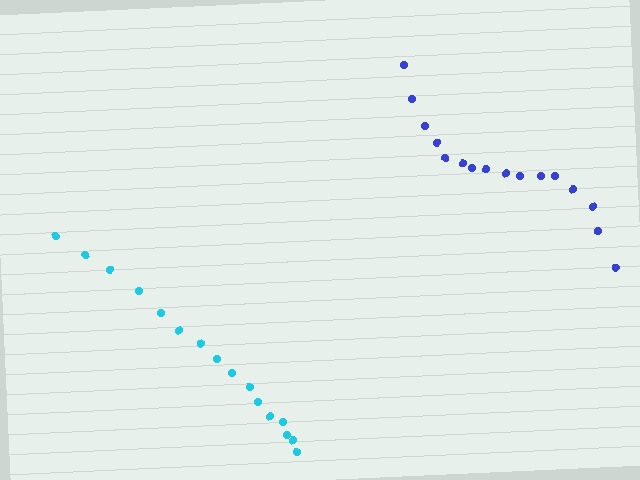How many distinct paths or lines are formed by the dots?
There are 2 distinct paths.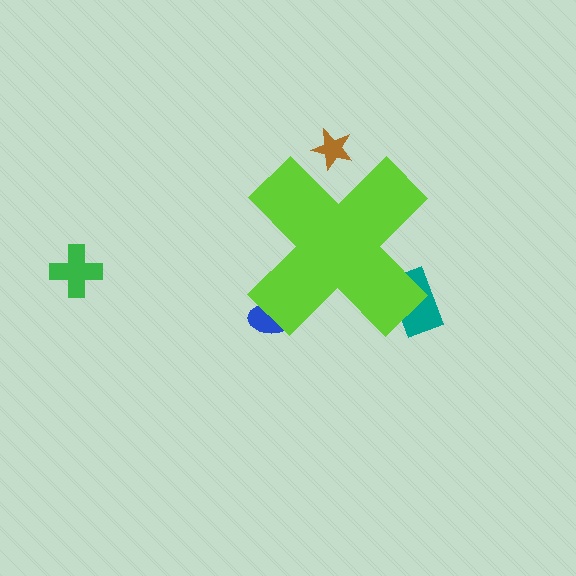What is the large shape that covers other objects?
A lime cross.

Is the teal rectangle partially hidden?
Yes, the teal rectangle is partially hidden behind the lime cross.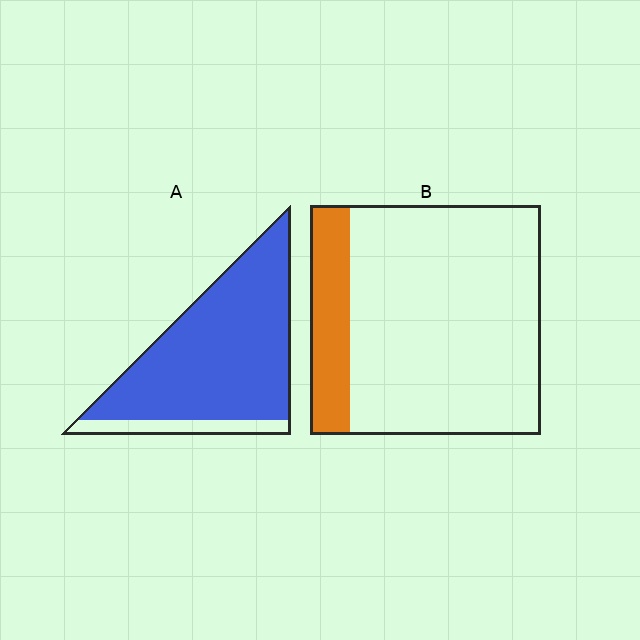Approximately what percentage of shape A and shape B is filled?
A is approximately 85% and B is approximately 15%.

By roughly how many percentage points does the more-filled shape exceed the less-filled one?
By roughly 70 percentage points (A over B).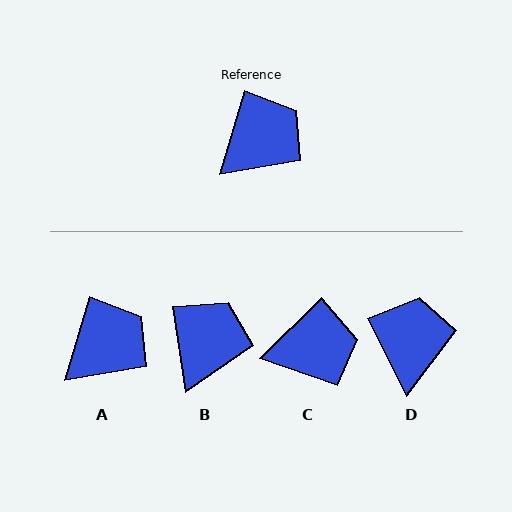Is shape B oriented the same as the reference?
No, it is off by about 25 degrees.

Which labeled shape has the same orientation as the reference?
A.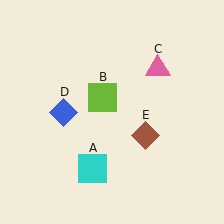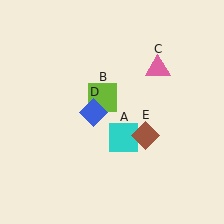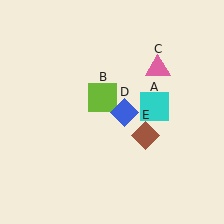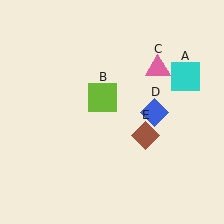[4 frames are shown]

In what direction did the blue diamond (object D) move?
The blue diamond (object D) moved right.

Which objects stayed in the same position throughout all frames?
Lime square (object B) and pink triangle (object C) and brown diamond (object E) remained stationary.